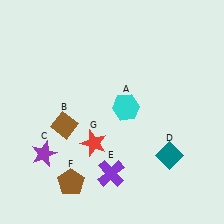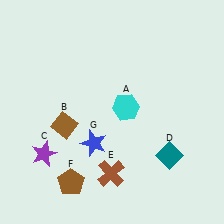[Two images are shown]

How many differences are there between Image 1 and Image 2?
There are 2 differences between the two images.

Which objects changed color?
E changed from purple to brown. G changed from red to blue.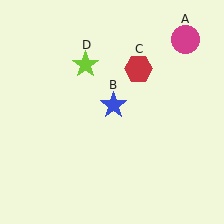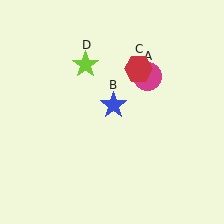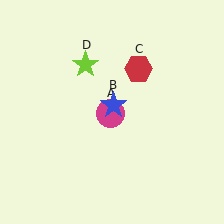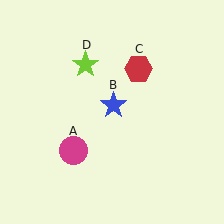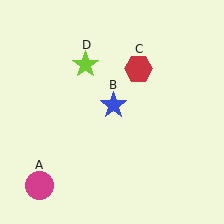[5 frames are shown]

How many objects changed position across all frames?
1 object changed position: magenta circle (object A).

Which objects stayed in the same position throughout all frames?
Blue star (object B) and red hexagon (object C) and lime star (object D) remained stationary.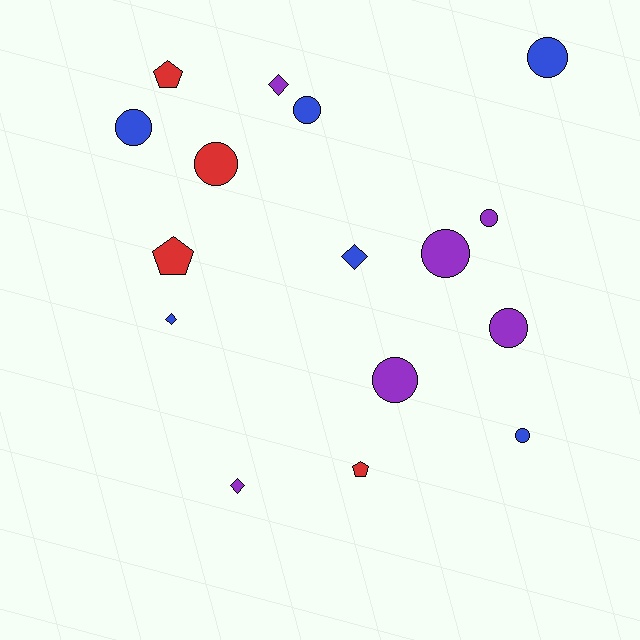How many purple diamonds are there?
There are 2 purple diamonds.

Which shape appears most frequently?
Circle, with 9 objects.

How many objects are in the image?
There are 16 objects.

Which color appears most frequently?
Purple, with 6 objects.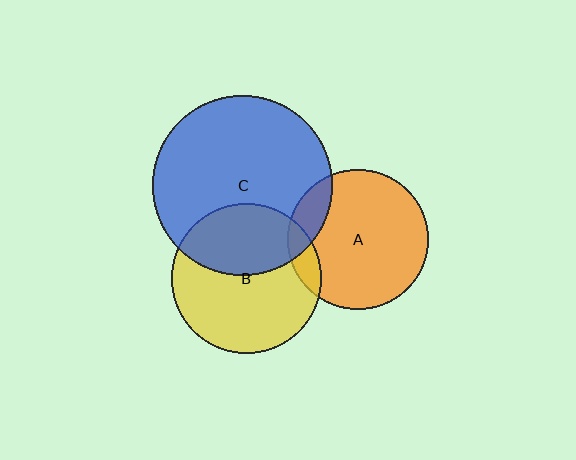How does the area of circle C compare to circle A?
Approximately 1.6 times.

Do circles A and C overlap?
Yes.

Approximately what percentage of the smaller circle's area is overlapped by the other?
Approximately 15%.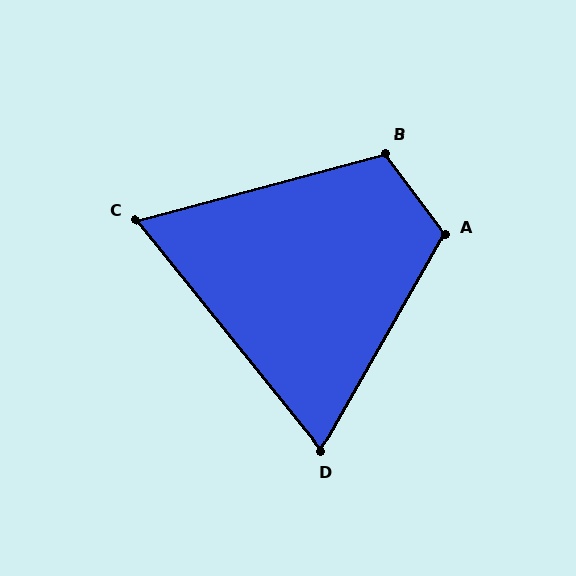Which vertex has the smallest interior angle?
C, at approximately 66 degrees.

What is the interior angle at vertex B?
Approximately 111 degrees (obtuse).